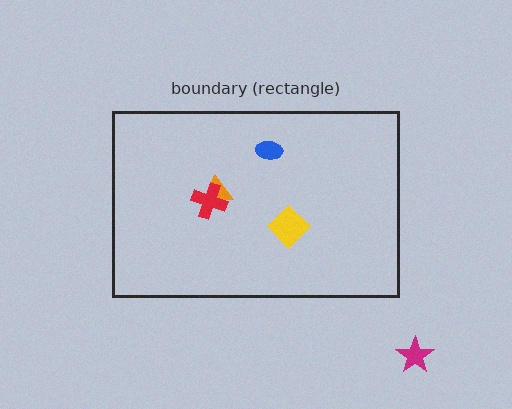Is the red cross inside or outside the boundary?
Inside.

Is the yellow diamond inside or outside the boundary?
Inside.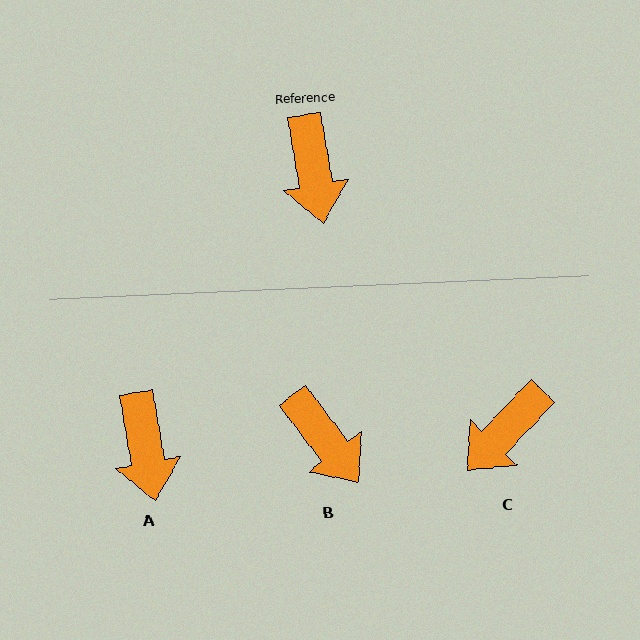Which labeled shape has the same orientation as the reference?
A.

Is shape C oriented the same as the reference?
No, it is off by about 54 degrees.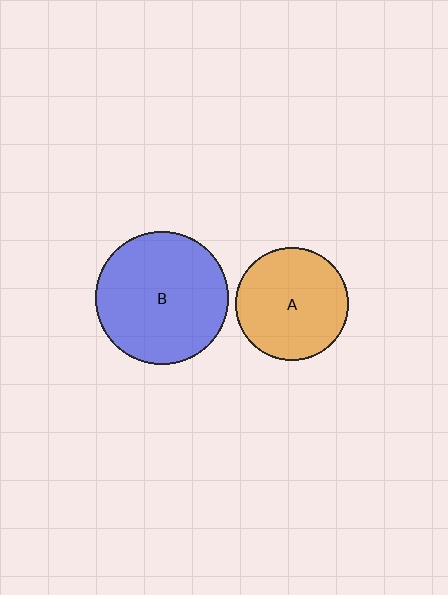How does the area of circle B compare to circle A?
Approximately 1.4 times.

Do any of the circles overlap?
No, none of the circles overlap.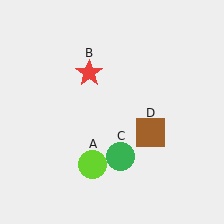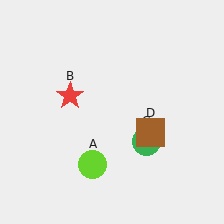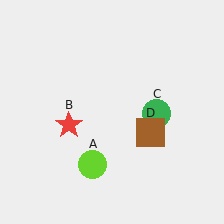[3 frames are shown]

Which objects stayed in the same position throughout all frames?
Lime circle (object A) and brown square (object D) remained stationary.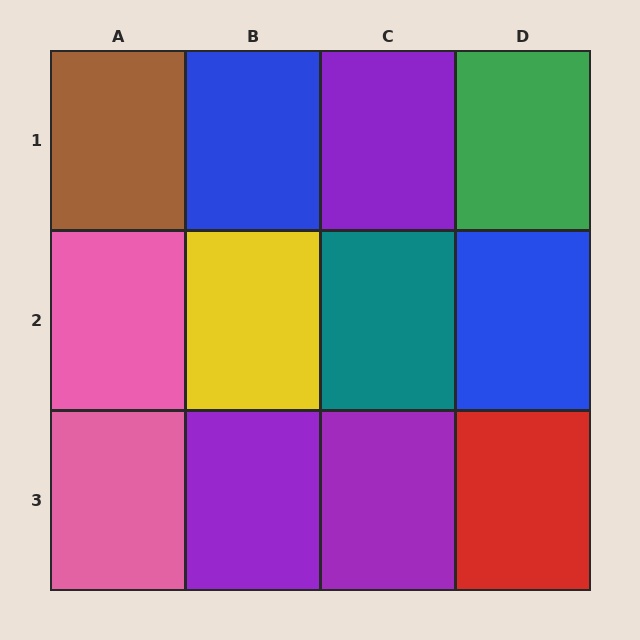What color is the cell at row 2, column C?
Teal.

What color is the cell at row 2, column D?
Blue.